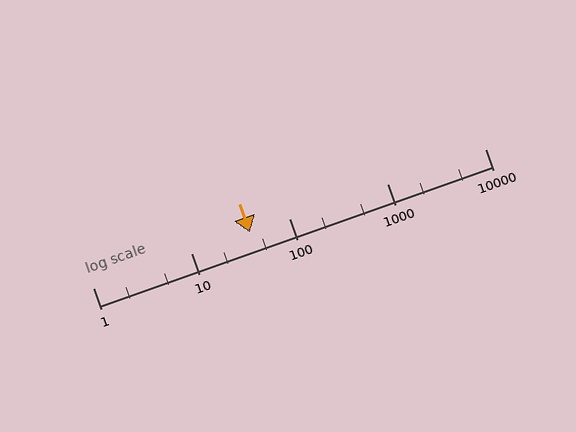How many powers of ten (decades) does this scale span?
The scale spans 4 decades, from 1 to 10000.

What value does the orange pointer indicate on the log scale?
The pointer indicates approximately 40.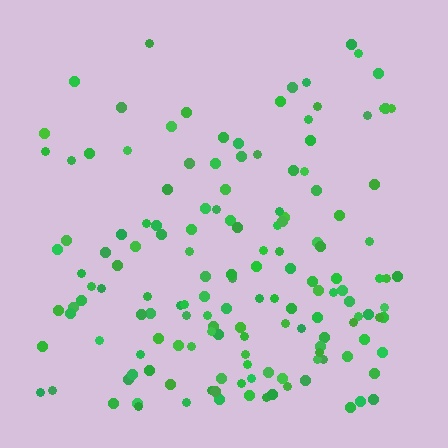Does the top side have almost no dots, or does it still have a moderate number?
Still a moderate number, just noticeably fewer than the bottom.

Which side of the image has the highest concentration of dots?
The bottom.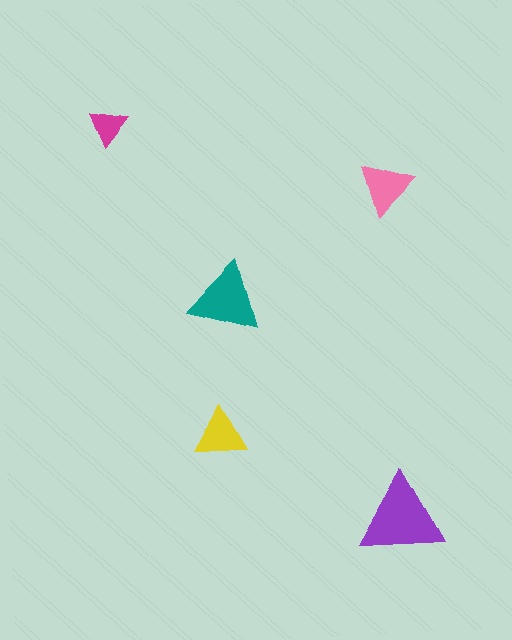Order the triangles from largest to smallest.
the purple one, the teal one, the pink one, the yellow one, the magenta one.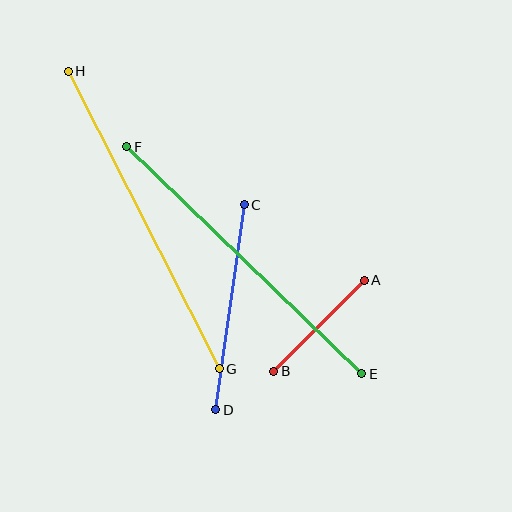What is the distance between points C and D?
The distance is approximately 207 pixels.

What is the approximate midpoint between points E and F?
The midpoint is at approximately (244, 260) pixels.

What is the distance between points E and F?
The distance is approximately 327 pixels.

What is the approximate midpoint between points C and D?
The midpoint is at approximately (230, 307) pixels.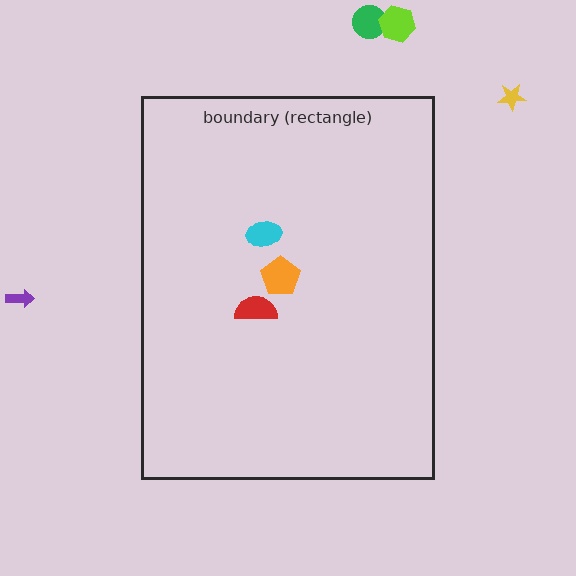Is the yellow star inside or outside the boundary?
Outside.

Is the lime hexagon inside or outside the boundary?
Outside.